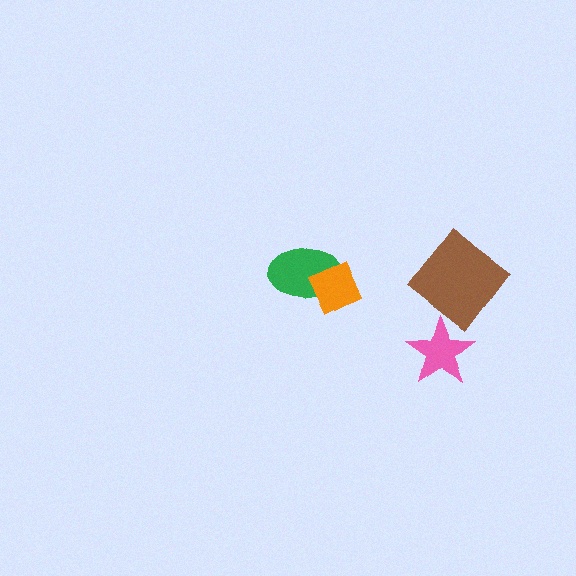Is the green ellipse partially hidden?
Yes, it is partially covered by another shape.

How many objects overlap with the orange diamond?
1 object overlaps with the orange diamond.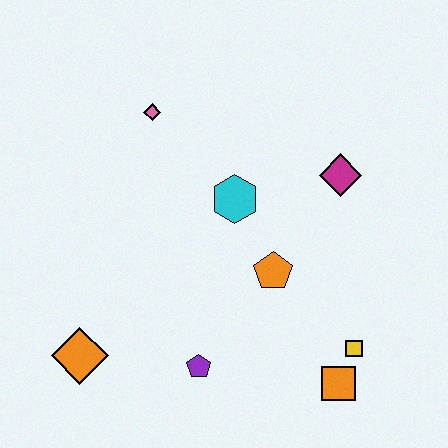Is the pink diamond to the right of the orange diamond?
Yes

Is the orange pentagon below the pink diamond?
Yes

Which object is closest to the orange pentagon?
The cyan hexagon is closest to the orange pentagon.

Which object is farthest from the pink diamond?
The orange square is farthest from the pink diamond.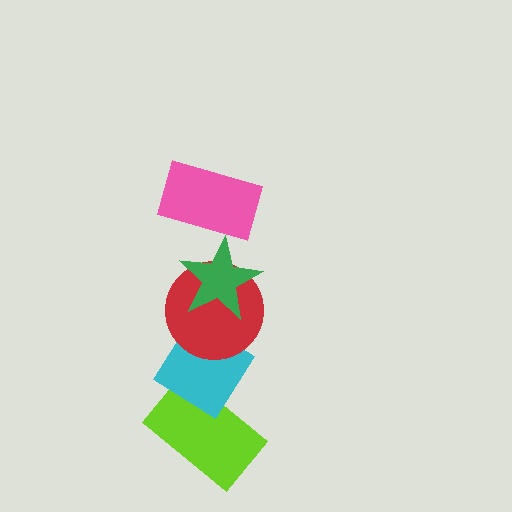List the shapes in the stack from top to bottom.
From top to bottom: the pink rectangle, the green star, the red circle, the cyan diamond, the lime rectangle.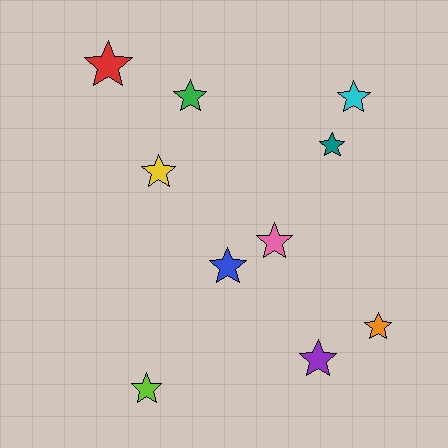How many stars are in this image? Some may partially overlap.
There are 10 stars.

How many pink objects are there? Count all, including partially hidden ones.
There is 1 pink object.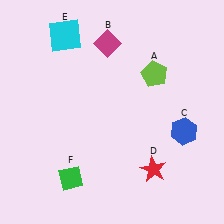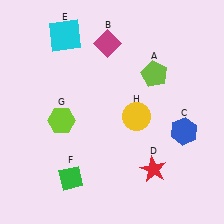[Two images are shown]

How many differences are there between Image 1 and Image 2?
There are 2 differences between the two images.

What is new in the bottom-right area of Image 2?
A yellow circle (H) was added in the bottom-right area of Image 2.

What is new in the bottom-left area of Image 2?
A lime hexagon (G) was added in the bottom-left area of Image 2.